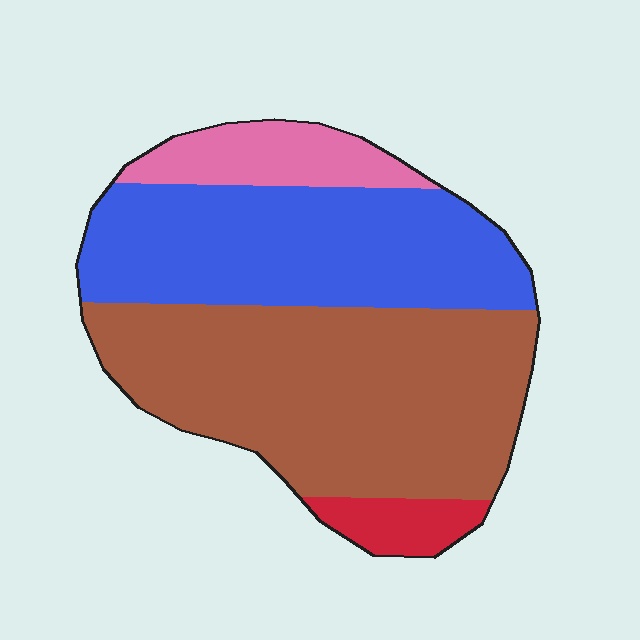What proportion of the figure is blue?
Blue takes up about three eighths (3/8) of the figure.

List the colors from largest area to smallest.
From largest to smallest: brown, blue, pink, red.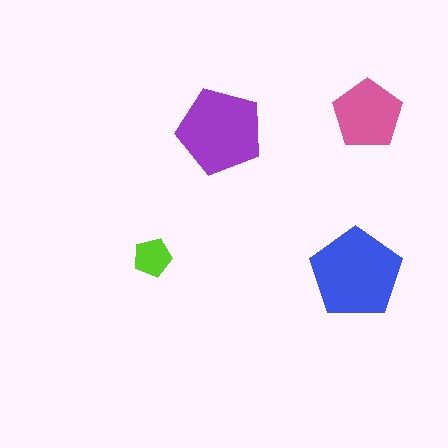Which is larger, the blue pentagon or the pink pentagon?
The blue one.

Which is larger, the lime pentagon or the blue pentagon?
The blue one.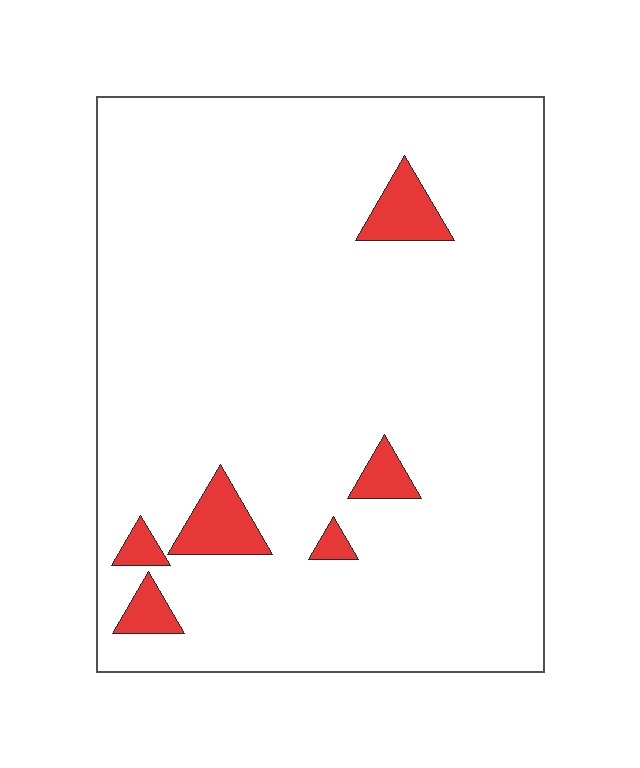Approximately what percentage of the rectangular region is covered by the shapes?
Approximately 5%.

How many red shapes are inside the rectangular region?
6.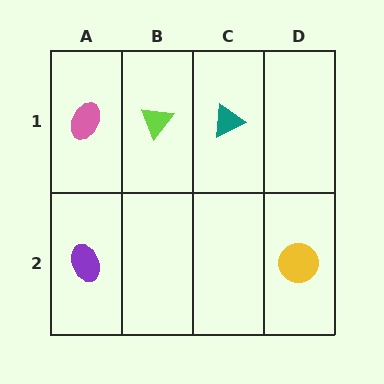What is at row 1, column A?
A pink ellipse.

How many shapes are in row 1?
3 shapes.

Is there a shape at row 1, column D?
No, that cell is empty.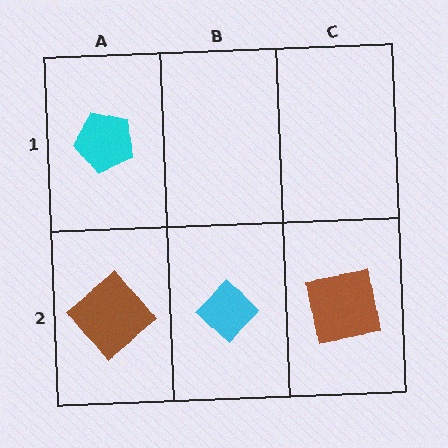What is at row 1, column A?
A cyan pentagon.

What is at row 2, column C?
A brown square.